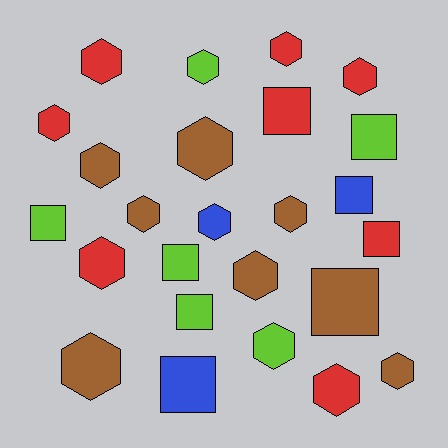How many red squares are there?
There are 2 red squares.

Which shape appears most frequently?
Hexagon, with 16 objects.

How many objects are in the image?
There are 25 objects.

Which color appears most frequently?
Brown, with 8 objects.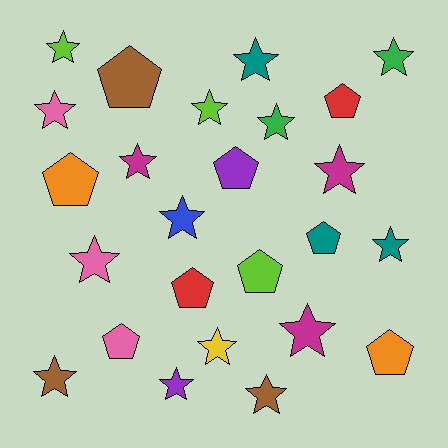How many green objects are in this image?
There are 2 green objects.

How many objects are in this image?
There are 25 objects.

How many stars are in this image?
There are 16 stars.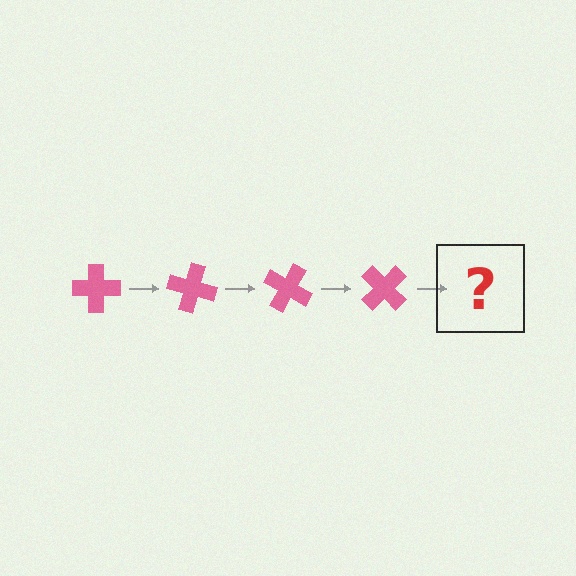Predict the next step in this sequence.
The next step is a pink cross rotated 60 degrees.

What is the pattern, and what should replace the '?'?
The pattern is that the cross rotates 15 degrees each step. The '?' should be a pink cross rotated 60 degrees.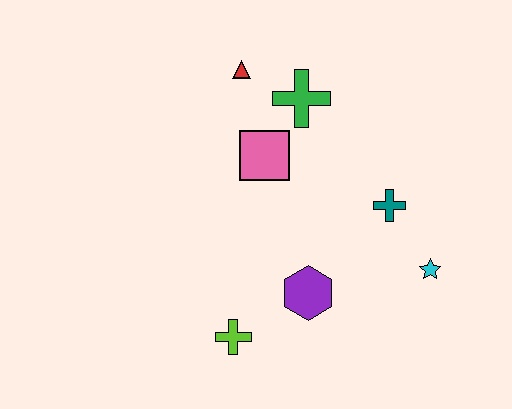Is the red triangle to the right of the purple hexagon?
No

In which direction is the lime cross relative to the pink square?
The lime cross is below the pink square.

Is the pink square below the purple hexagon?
No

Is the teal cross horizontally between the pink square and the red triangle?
No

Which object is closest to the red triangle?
The green cross is closest to the red triangle.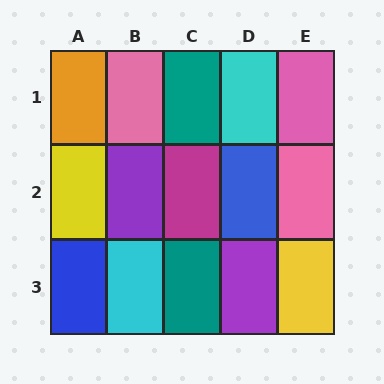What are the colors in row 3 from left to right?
Blue, cyan, teal, purple, yellow.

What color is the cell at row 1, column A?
Orange.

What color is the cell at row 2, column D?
Blue.